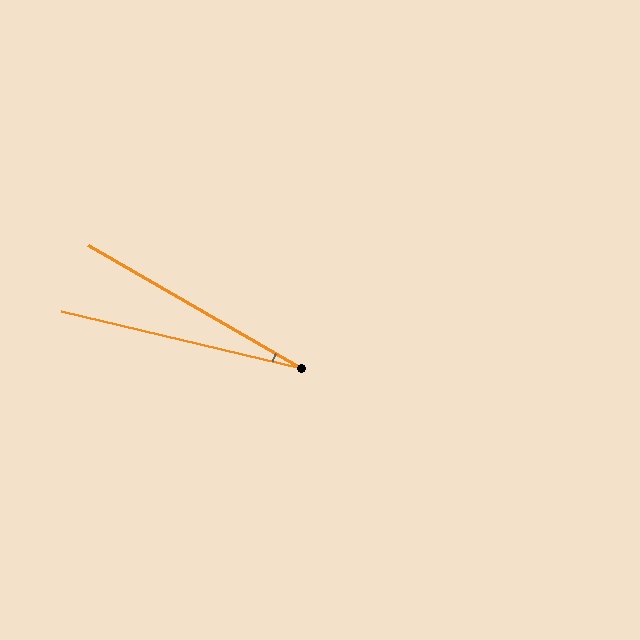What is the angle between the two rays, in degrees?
Approximately 17 degrees.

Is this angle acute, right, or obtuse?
It is acute.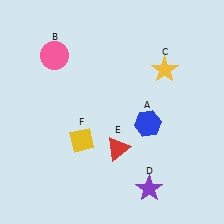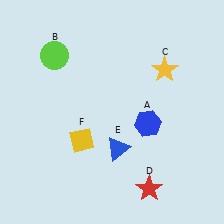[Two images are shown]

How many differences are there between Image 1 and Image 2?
There are 3 differences between the two images.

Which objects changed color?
B changed from pink to lime. D changed from purple to red. E changed from red to blue.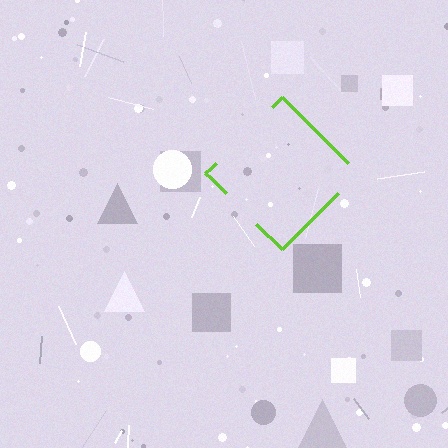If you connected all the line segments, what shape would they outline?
They would outline a diamond.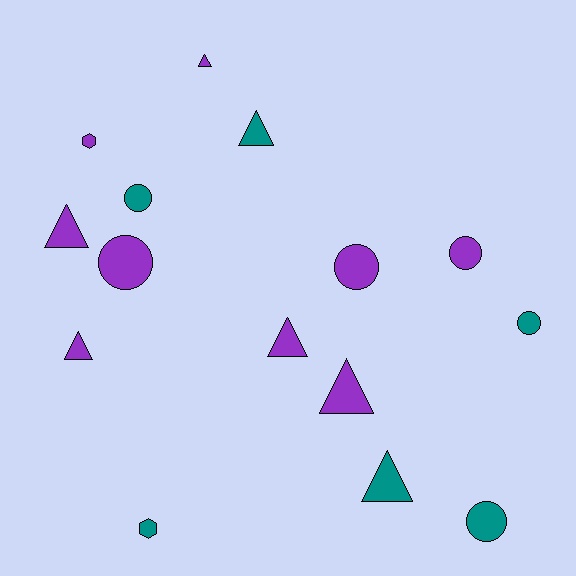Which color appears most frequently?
Purple, with 9 objects.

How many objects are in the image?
There are 15 objects.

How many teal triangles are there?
There are 2 teal triangles.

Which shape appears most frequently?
Triangle, with 7 objects.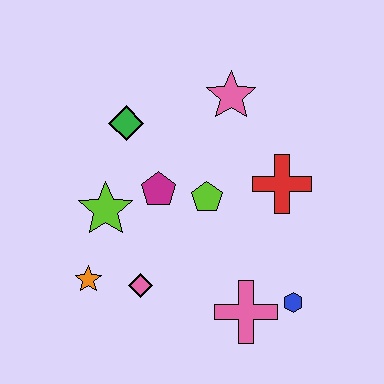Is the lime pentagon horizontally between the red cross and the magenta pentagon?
Yes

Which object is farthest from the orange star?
The pink star is farthest from the orange star.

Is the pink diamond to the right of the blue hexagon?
No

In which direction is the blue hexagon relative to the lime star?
The blue hexagon is to the right of the lime star.